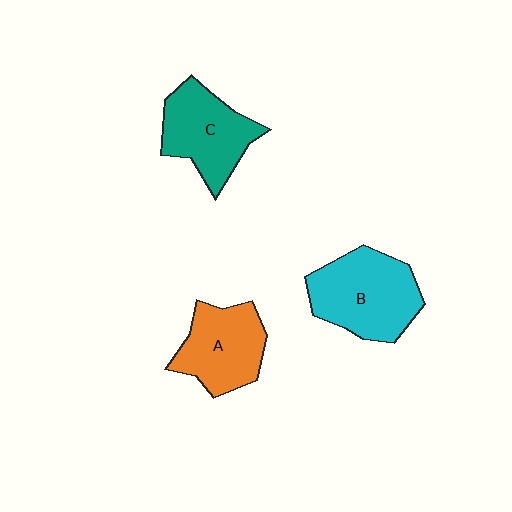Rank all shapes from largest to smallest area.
From largest to smallest: B (cyan), C (teal), A (orange).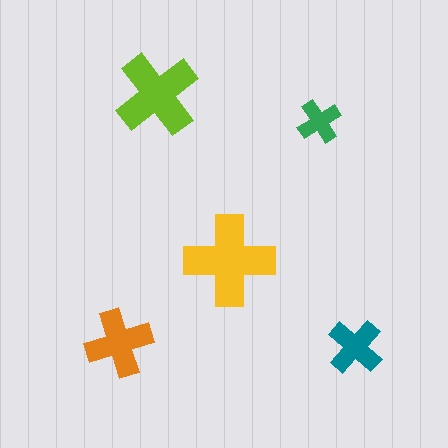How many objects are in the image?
There are 5 objects in the image.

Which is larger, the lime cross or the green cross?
The lime one.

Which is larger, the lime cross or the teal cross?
The lime one.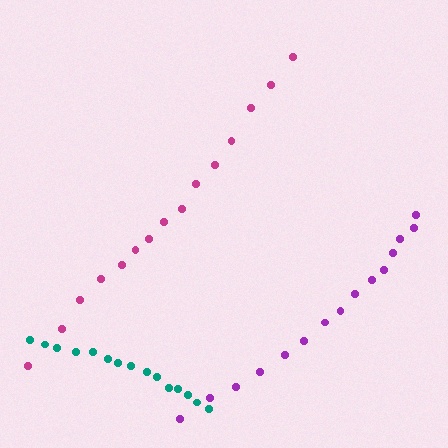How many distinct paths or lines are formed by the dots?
There are 3 distinct paths.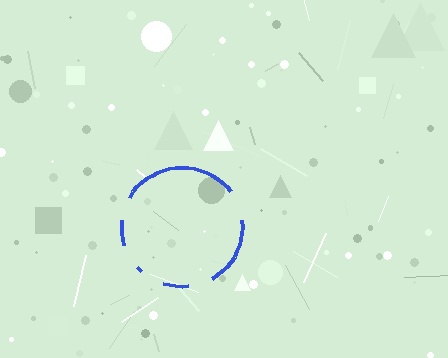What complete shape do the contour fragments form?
The contour fragments form a circle.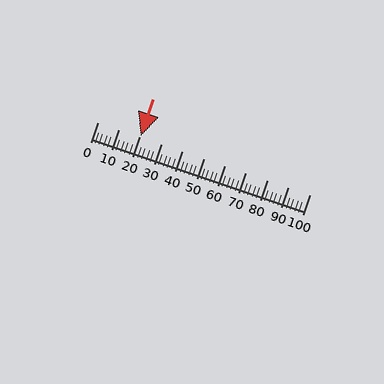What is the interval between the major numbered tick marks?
The major tick marks are spaced 10 units apart.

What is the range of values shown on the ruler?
The ruler shows values from 0 to 100.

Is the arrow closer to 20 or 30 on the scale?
The arrow is closer to 20.